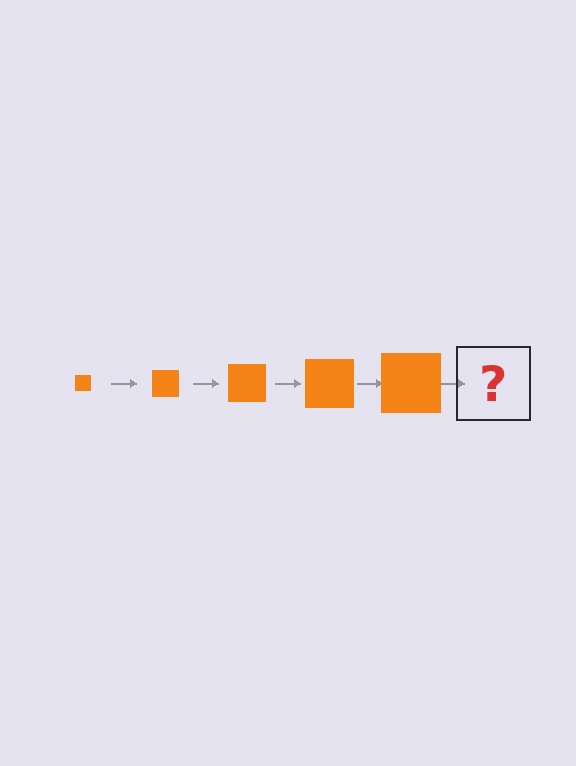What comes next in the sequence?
The next element should be an orange square, larger than the previous one.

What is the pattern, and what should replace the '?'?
The pattern is that the square gets progressively larger each step. The '?' should be an orange square, larger than the previous one.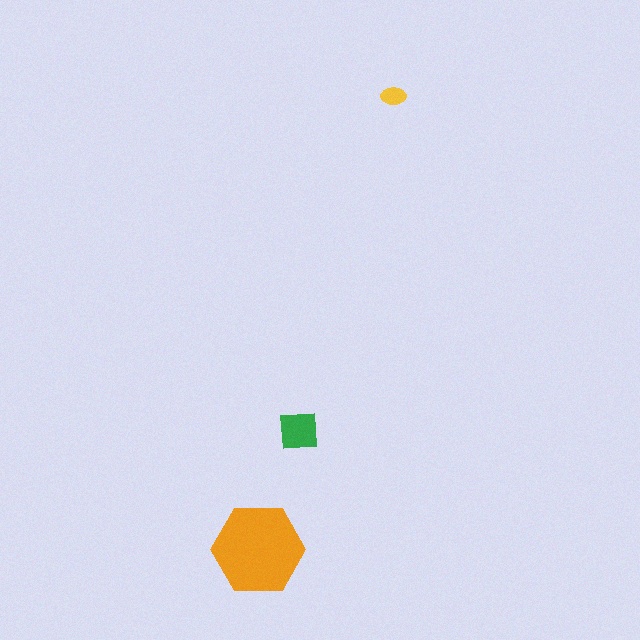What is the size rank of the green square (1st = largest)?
2nd.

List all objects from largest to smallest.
The orange hexagon, the green square, the yellow ellipse.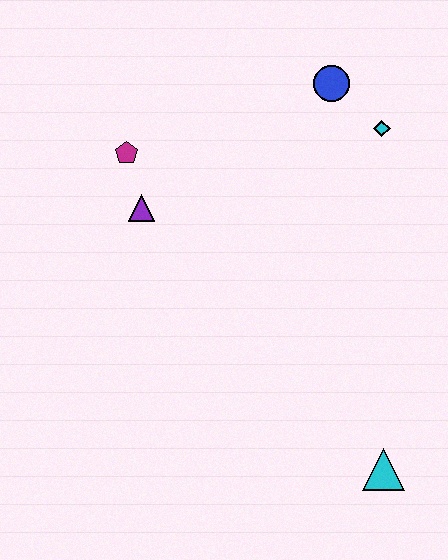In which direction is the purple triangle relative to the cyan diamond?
The purple triangle is to the left of the cyan diamond.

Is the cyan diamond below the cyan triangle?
No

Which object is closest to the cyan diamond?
The blue circle is closest to the cyan diamond.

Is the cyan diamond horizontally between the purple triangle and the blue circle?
No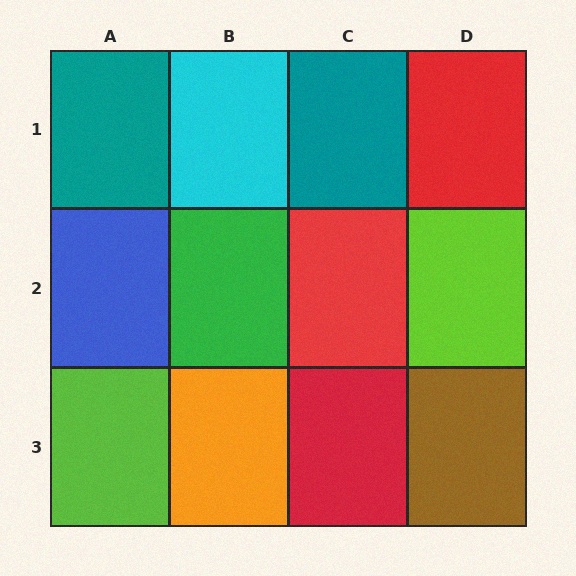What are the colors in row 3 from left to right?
Lime, orange, red, brown.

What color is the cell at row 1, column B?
Cyan.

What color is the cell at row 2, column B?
Green.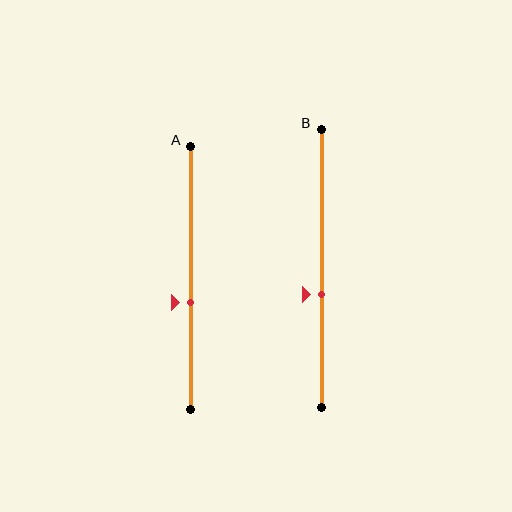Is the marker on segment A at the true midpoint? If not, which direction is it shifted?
No, the marker on segment A is shifted downward by about 9% of the segment length.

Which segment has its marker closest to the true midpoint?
Segment A has its marker closest to the true midpoint.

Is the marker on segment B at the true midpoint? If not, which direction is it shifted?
No, the marker on segment B is shifted downward by about 9% of the segment length.